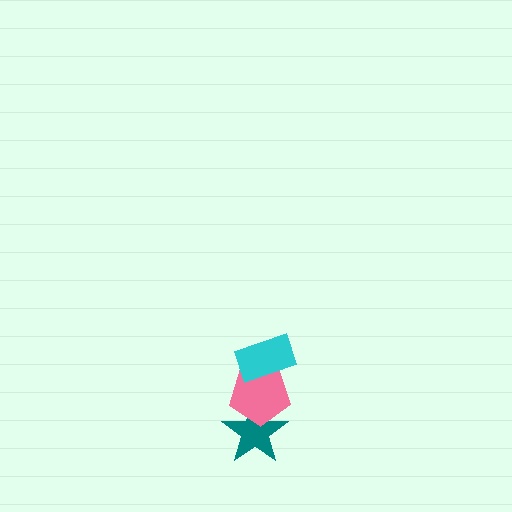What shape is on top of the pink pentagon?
The cyan rectangle is on top of the pink pentagon.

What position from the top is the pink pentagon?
The pink pentagon is 2nd from the top.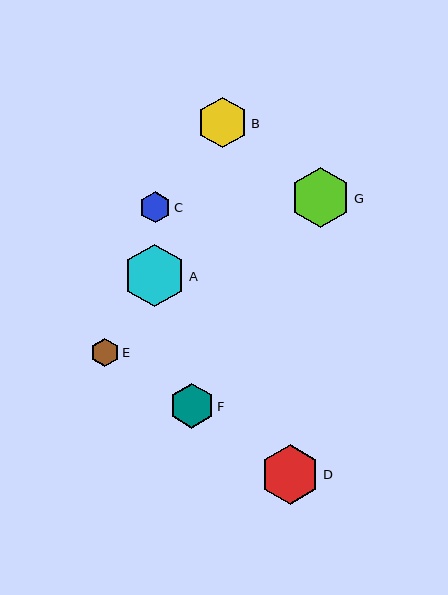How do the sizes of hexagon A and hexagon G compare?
Hexagon A and hexagon G are approximately the same size.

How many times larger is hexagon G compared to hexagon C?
Hexagon G is approximately 1.9 times the size of hexagon C.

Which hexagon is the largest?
Hexagon A is the largest with a size of approximately 62 pixels.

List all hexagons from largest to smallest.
From largest to smallest: A, G, D, B, F, C, E.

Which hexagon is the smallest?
Hexagon E is the smallest with a size of approximately 28 pixels.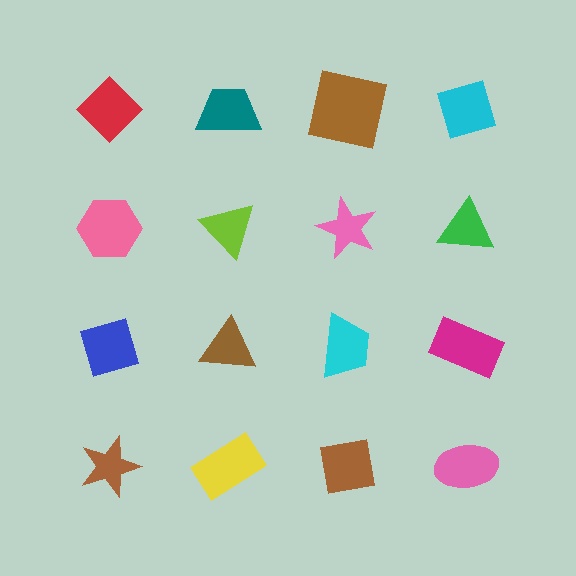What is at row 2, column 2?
A lime triangle.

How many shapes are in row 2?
4 shapes.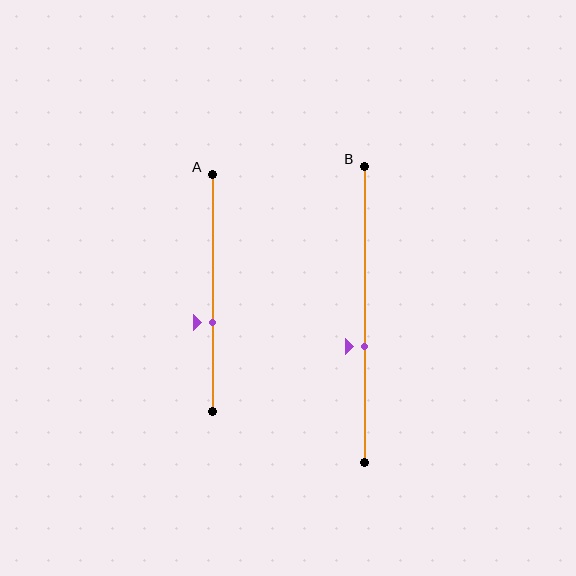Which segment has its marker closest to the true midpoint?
Segment B has its marker closest to the true midpoint.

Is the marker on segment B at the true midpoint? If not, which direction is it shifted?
No, the marker on segment B is shifted downward by about 11% of the segment length.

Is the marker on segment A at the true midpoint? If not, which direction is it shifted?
No, the marker on segment A is shifted downward by about 12% of the segment length.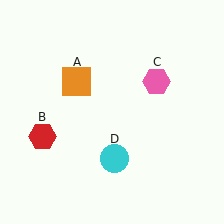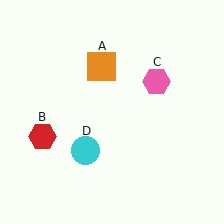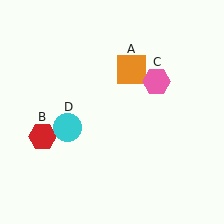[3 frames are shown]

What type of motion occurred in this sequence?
The orange square (object A), cyan circle (object D) rotated clockwise around the center of the scene.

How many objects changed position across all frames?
2 objects changed position: orange square (object A), cyan circle (object D).